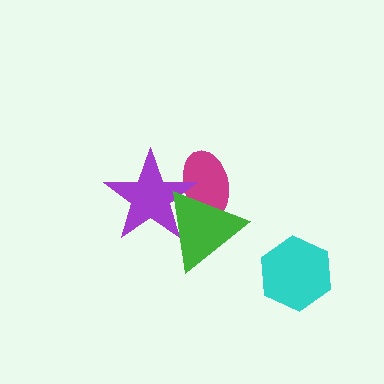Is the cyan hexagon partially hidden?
No, no other shape covers it.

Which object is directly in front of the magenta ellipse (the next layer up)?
The purple star is directly in front of the magenta ellipse.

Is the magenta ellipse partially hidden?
Yes, it is partially covered by another shape.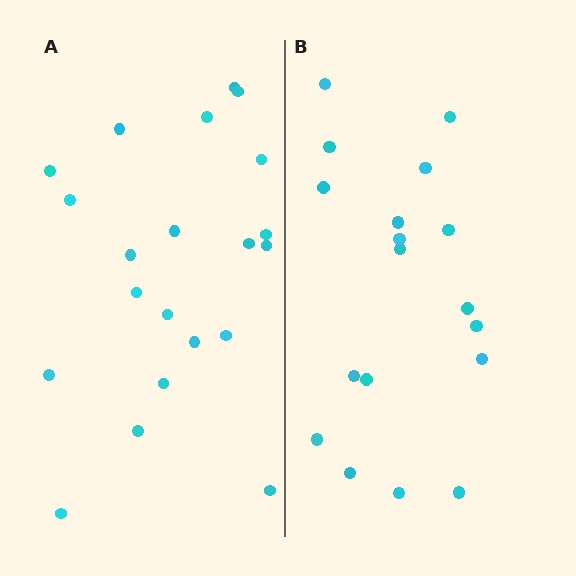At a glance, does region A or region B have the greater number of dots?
Region A (the left region) has more dots.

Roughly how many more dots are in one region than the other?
Region A has just a few more — roughly 2 or 3 more dots than region B.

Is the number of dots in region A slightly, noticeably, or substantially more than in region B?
Region A has only slightly more — the two regions are fairly close. The ratio is roughly 1.2 to 1.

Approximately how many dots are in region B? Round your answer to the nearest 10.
About 20 dots. (The exact count is 18, which rounds to 20.)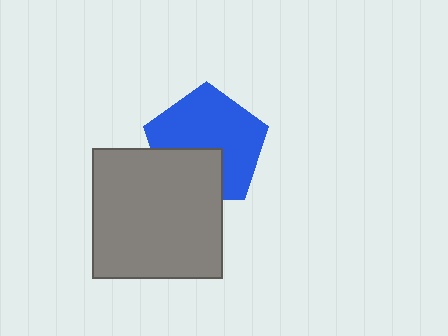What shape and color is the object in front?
The object in front is a gray square.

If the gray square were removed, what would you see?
You would see the complete blue pentagon.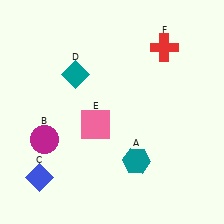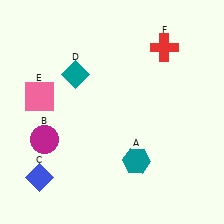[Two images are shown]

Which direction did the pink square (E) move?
The pink square (E) moved left.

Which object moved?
The pink square (E) moved left.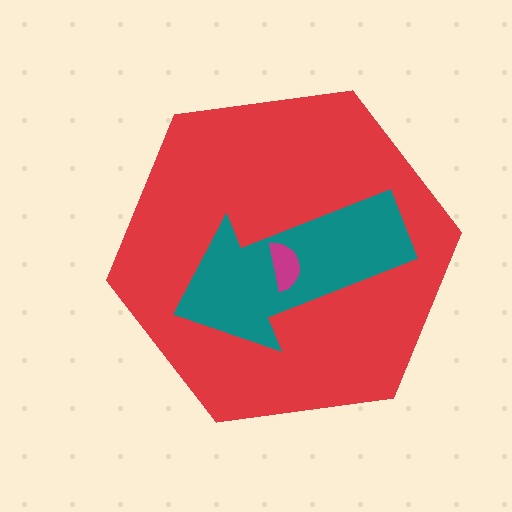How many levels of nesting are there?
3.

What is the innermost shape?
The magenta semicircle.